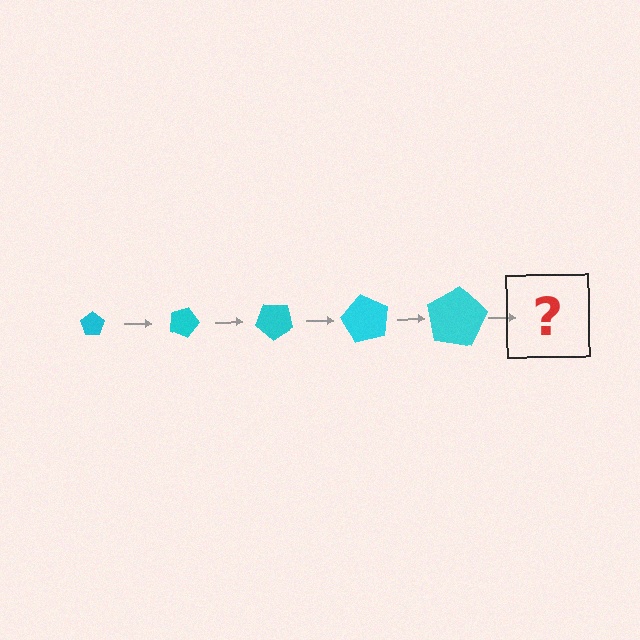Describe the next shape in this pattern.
It should be a pentagon, larger than the previous one and rotated 100 degrees from the start.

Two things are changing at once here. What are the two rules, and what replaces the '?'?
The two rules are that the pentagon grows larger each step and it rotates 20 degrees each step. The '?' should be a pentagon, larger than the previous one and rotated 100 degrees from the start.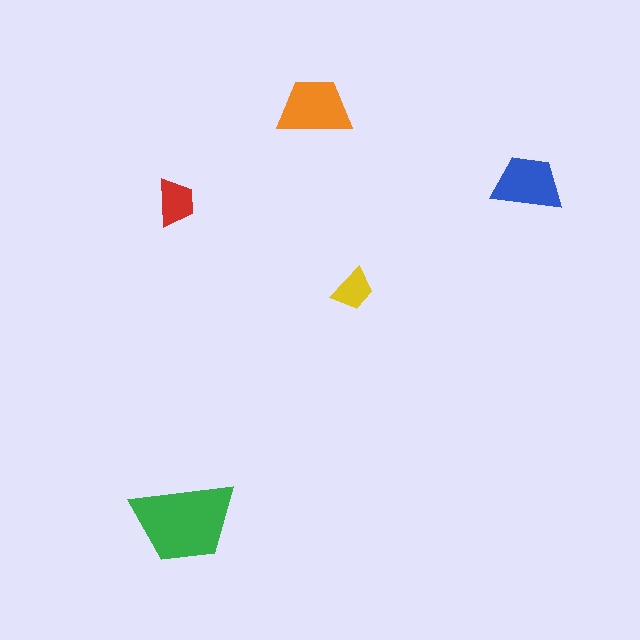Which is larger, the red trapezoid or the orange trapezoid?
The orange one.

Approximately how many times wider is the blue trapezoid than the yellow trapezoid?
About 1.5 times wider.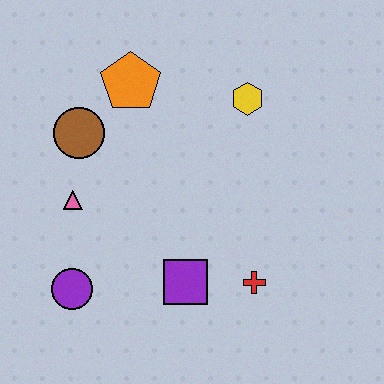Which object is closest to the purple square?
The red cross is closest to the purple square.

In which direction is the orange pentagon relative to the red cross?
The orange pentagon is above the red cross.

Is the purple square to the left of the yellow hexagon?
Yes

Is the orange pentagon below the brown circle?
No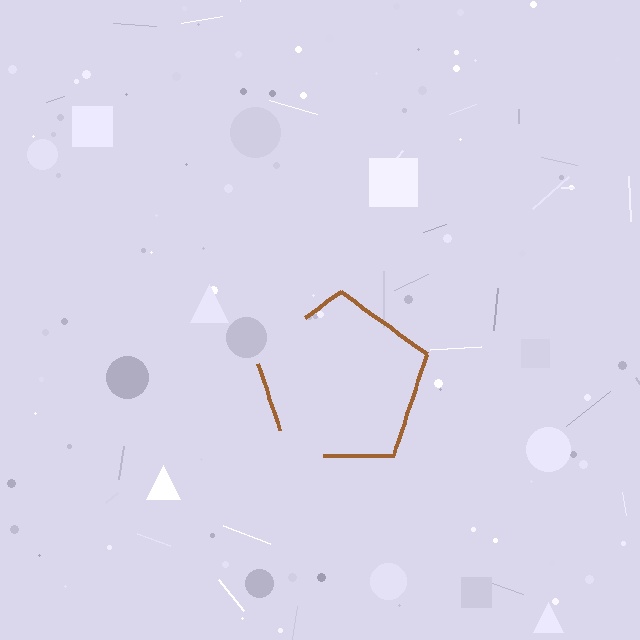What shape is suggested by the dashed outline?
The dashed outline suggests a pentagon.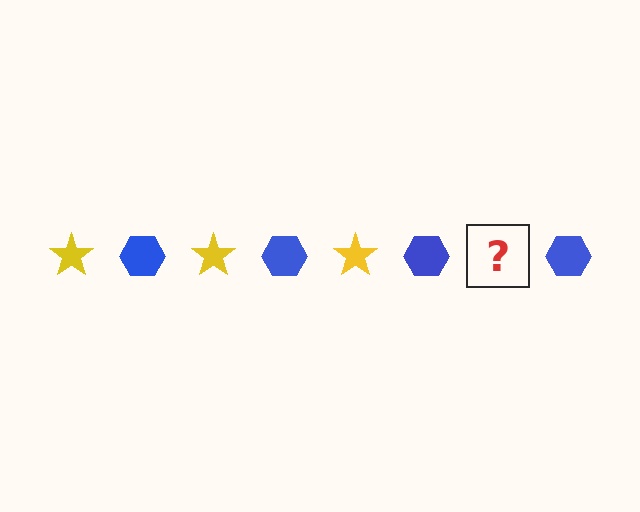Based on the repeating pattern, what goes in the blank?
The blank should be a yellow star.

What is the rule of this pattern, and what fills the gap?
The rule is that the pattern alternates between yellow star and blue hexagon. The gap should be filled with a yellow star.